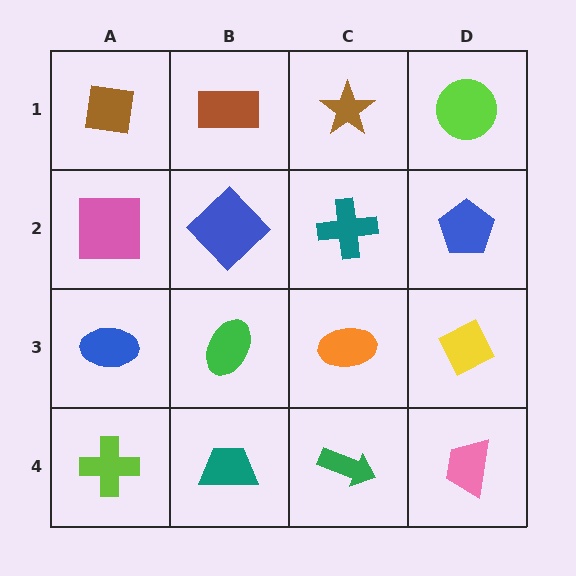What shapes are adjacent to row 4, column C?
An orange ellipse (row 3, column C), a teal trapezoid (row 4, column B), a pink trapezoid (row 4, column D).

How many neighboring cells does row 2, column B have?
4.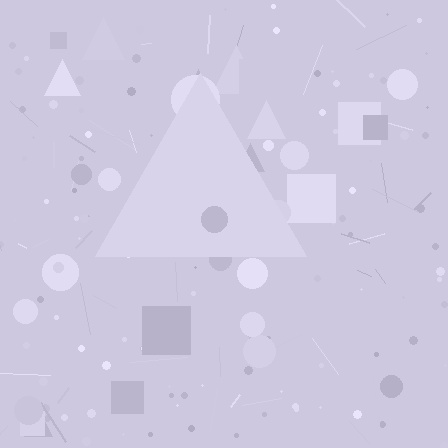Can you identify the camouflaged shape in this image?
The camouflaged shape is a triangle.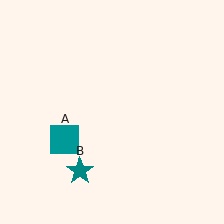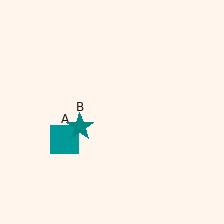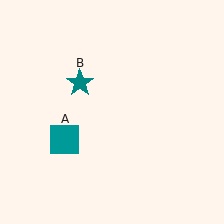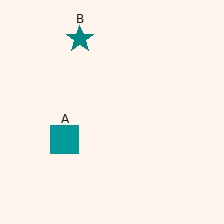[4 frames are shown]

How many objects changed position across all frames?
1 object changed position: teal star (object B).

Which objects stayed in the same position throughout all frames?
Teal square (object A) remained stationary.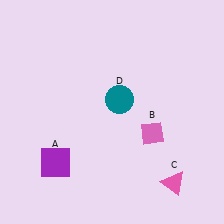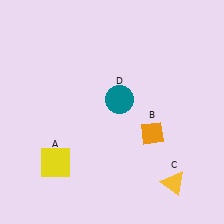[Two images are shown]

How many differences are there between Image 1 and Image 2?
There are 3 differences between the two images.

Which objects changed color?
A changed from purple to yellow. B changed from pink to orange. C changed from pink to yellow.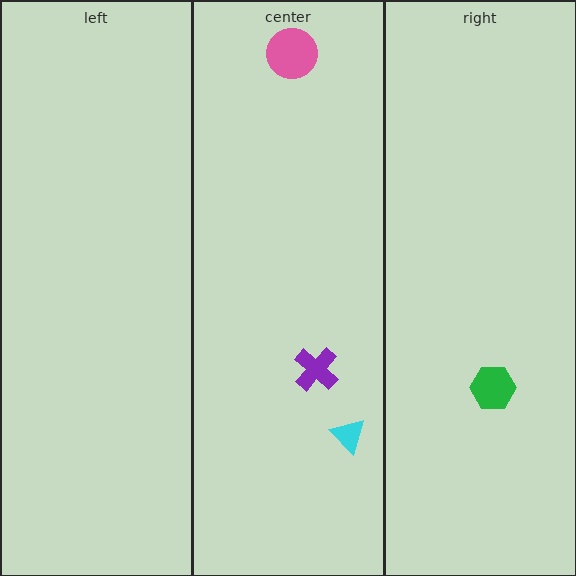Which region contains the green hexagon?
The right region.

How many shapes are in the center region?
3.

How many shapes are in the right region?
1.